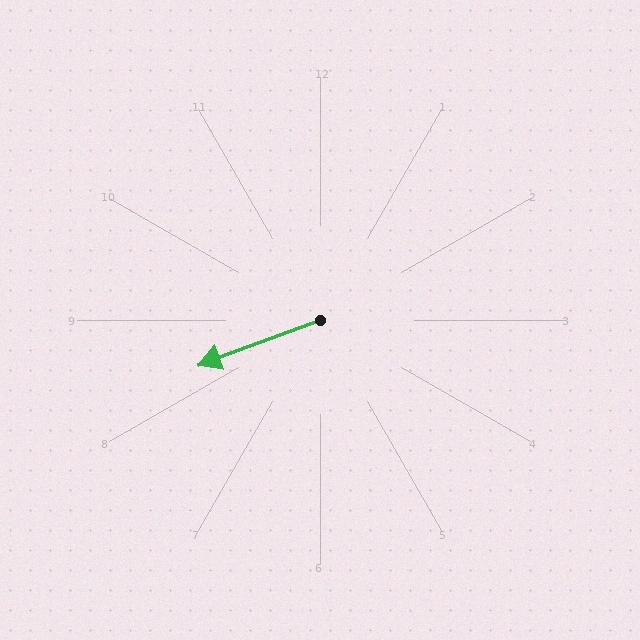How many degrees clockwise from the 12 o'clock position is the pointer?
Approximately 250 degrees.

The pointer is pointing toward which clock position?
Roughly 8 o'clock.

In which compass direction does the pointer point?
West.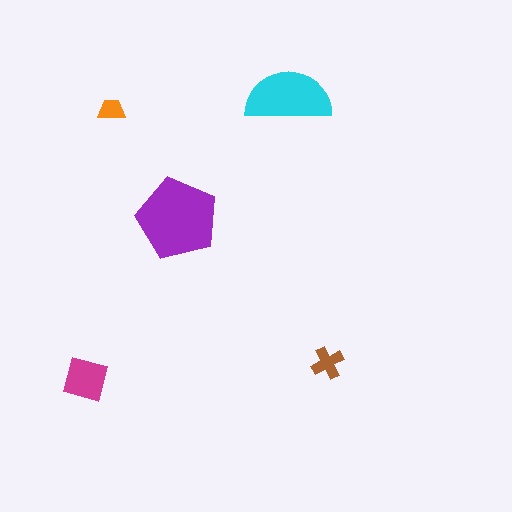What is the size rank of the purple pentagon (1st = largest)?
1st.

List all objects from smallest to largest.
The orange trapezoid, the brown cross, the magenta square, the cyan semicircle, the purple pentagon.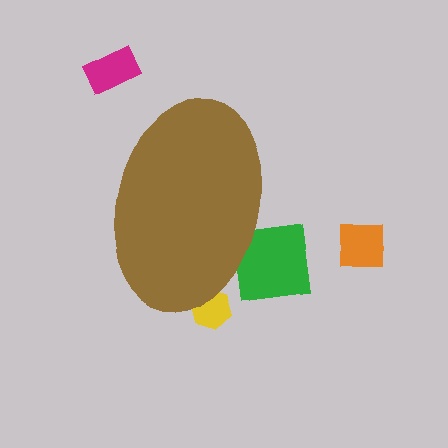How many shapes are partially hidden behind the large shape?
2 shapes are partially hidden.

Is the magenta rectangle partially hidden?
No, the magenta rectangle is fully visible.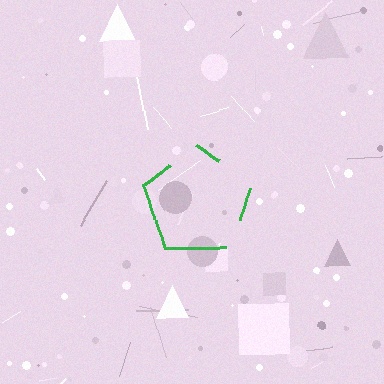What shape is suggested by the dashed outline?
The dashed outline suggests a pentagon.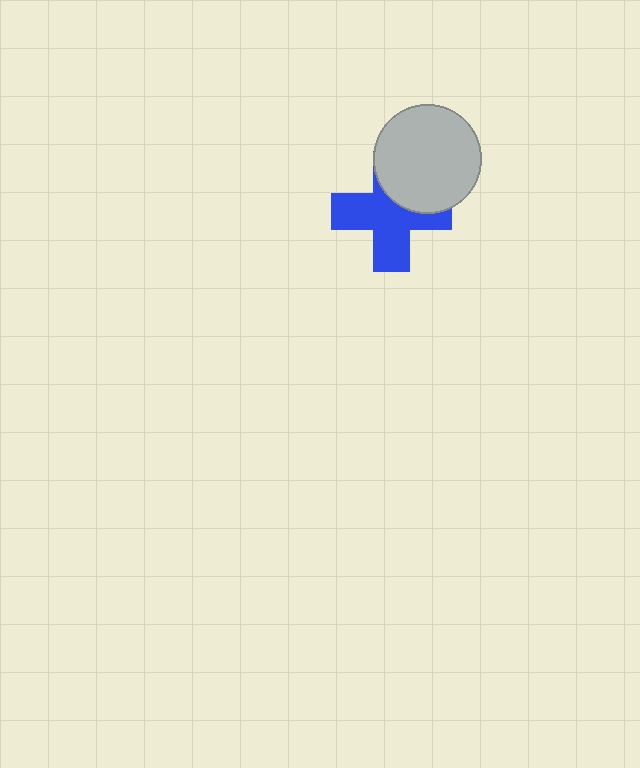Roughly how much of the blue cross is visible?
Most of it is visible (roughly 67%).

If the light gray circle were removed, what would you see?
You would see the complete blue cross.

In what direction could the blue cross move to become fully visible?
The blue cross could move down. That would shift it out from behind the light gray circle entirely.